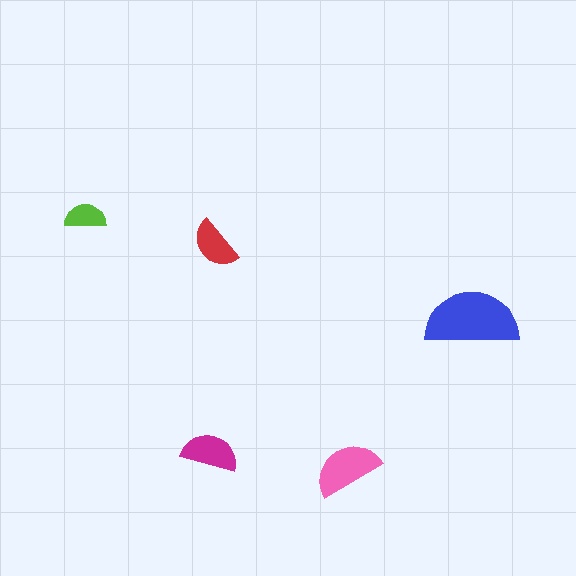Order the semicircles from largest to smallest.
the blue one, the pink one, the magenta one, the red one, the lime one.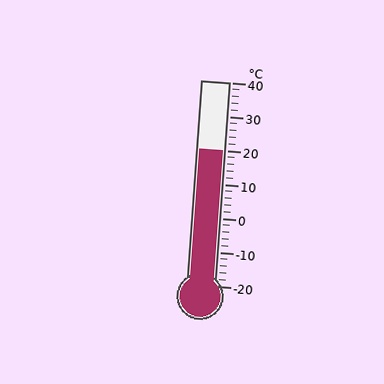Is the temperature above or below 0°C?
The temperature is above 0°C.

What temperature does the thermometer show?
The thermometer shows approximately 20°C.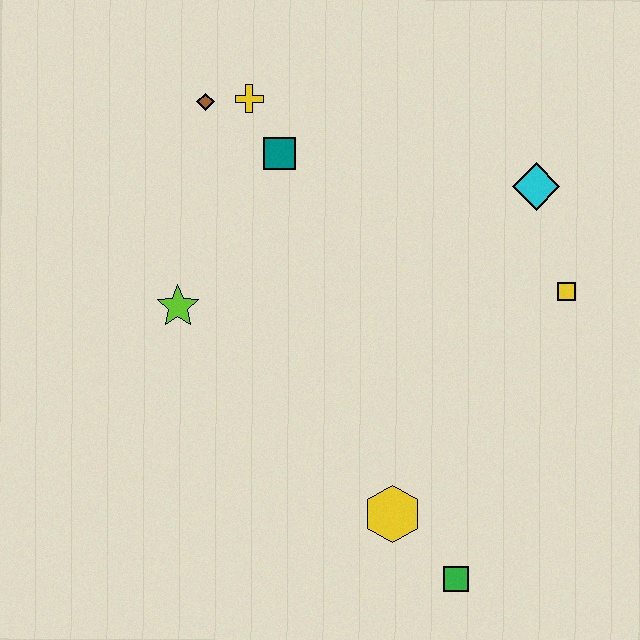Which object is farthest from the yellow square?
The brown diamond is farthest from the yellow square.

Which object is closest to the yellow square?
The cyan diamond is closest to the yellow square.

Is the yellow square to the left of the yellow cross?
No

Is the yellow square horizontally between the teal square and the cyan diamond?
No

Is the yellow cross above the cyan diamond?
Yes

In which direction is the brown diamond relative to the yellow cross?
The brown diamond is to the left of the yellow cross.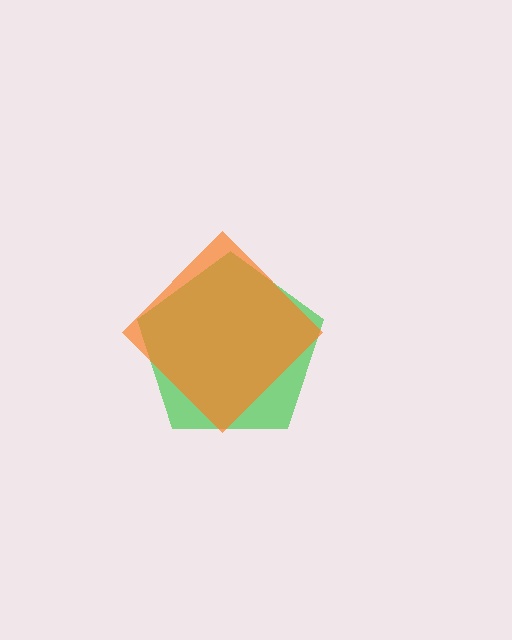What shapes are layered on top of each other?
The layered shapes are: a green pentagon, an orange diamond.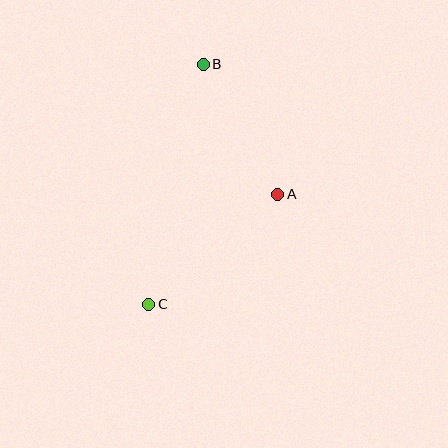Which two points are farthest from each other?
Points B and C are farthest from each other.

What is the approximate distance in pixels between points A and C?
The distance between A and C is approximately 170 pixels.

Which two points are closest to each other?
Points A and B are closest to each other.